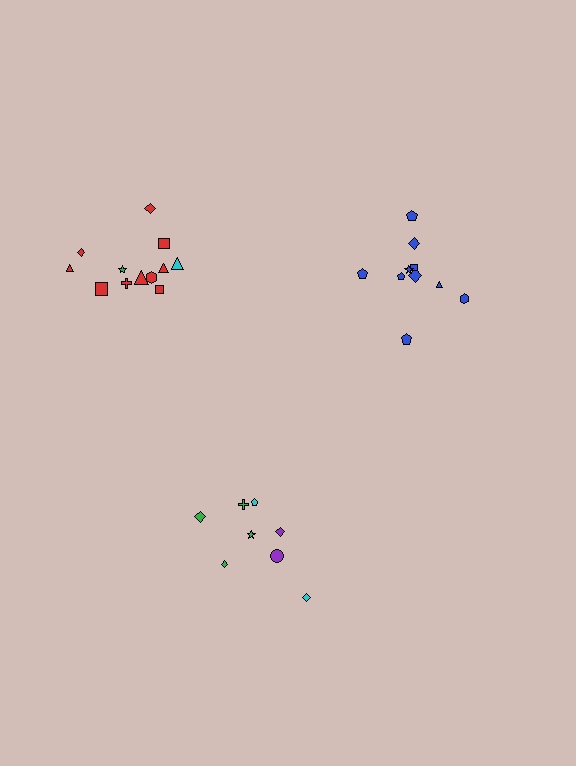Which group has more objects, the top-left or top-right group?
The top-left group.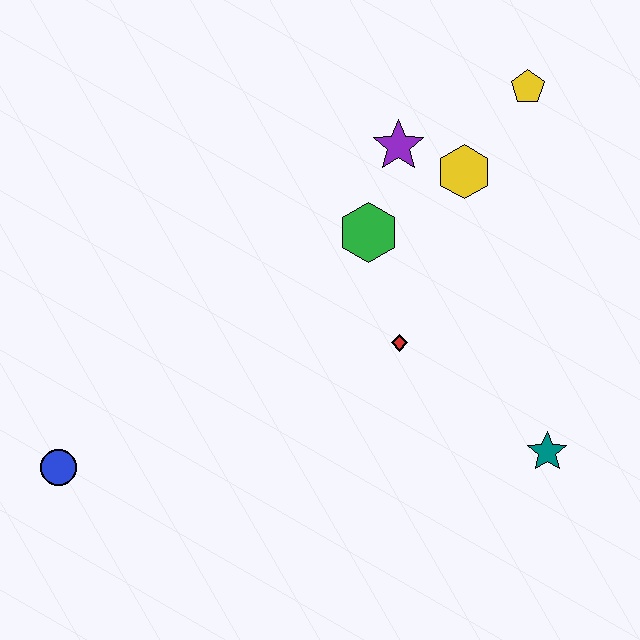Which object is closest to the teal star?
The red diamond is closest to the teal star.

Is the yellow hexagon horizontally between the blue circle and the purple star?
No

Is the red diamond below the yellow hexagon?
Yes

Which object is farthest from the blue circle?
The yellow pentagon is farthest from the blue circle.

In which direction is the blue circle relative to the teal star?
The blue circle is to the left of the teal star.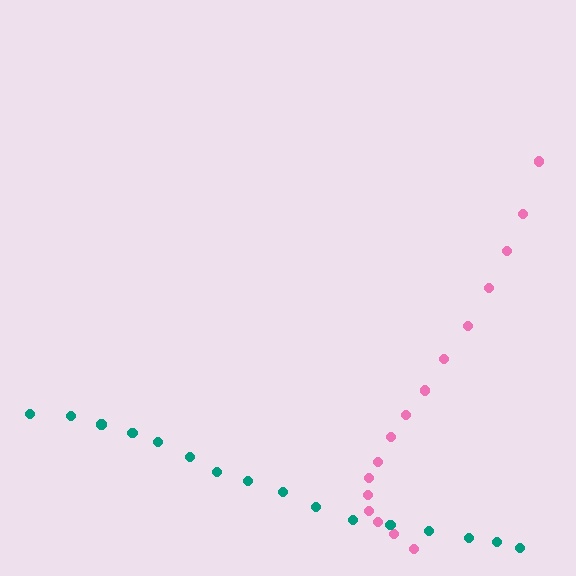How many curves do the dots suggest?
There are 2 distinct paths.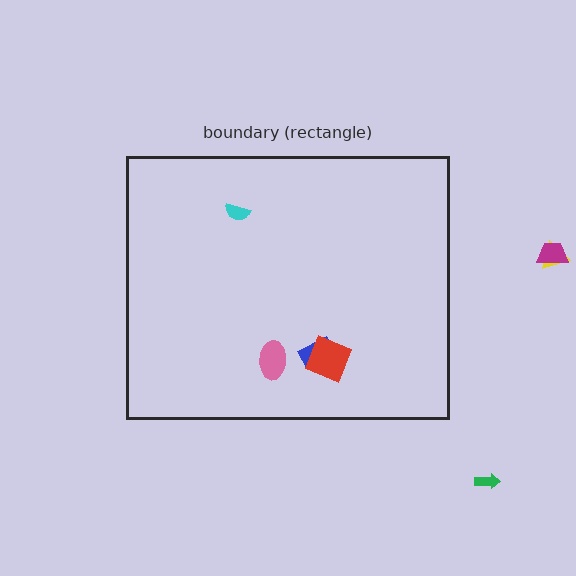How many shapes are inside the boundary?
4 inside, 3 outside.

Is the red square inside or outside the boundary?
Inside.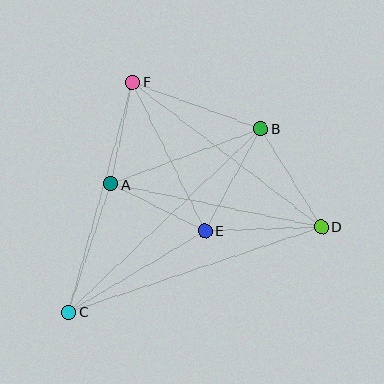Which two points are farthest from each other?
Points C and D are farthest from each other.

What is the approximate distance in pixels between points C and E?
The distance between C and E is approximately 159 pixels.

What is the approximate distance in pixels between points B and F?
The distance between B and F is approximately 137 pixels.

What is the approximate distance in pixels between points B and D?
The distance between B and D is approximately 115 pixels.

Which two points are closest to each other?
Points A and F are closest to each other.